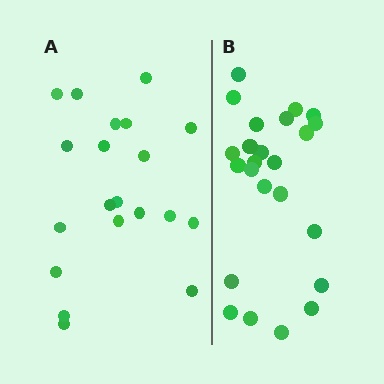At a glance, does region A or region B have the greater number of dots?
Region B (the right region) has more dots.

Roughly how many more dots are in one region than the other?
Region B has about 4 more dots than region A.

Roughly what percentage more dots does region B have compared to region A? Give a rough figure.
About 20% more.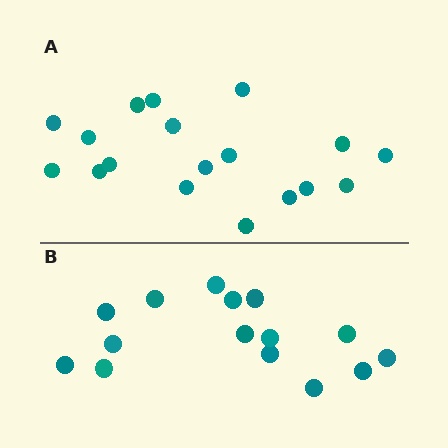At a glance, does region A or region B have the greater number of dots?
Region A (the top region) has more dots.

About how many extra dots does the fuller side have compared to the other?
Region A has just a few more — roughly 2 or 3 more dots than region B.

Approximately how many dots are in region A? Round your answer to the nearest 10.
About 20 dots. (The exact count is 18, which rounds to 20.)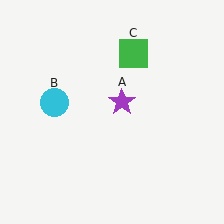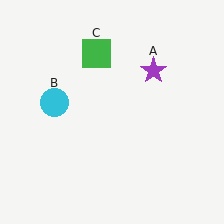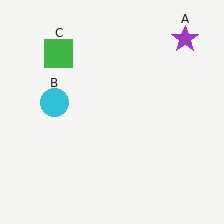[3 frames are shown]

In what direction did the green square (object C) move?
The green square (object C) moved left.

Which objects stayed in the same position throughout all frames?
Cyan circle (object B) remained stationary.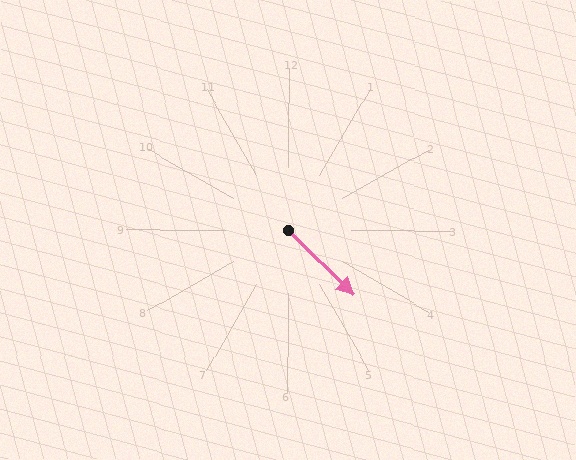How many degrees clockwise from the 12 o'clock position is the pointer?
Approximately 135 degrees.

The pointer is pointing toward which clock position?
Roughly 4 o'clock.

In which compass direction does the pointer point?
Southeast.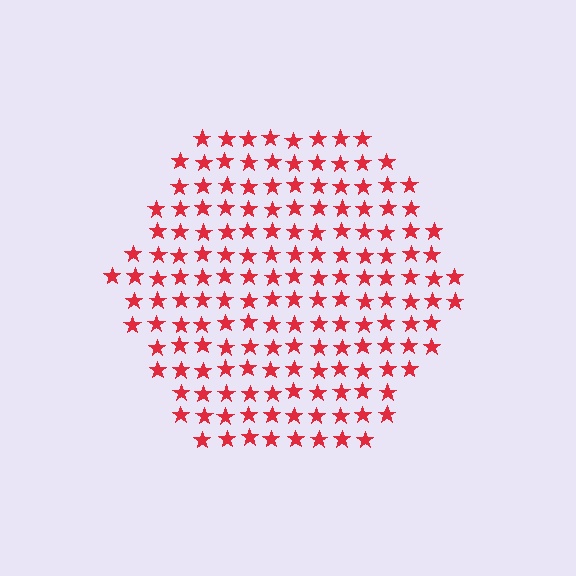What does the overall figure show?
The overall figure shows a hexagon.